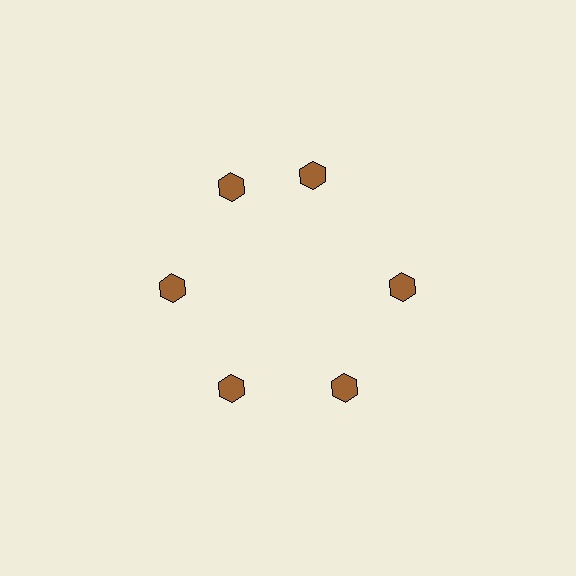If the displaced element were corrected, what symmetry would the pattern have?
It would have 6-fold rotational symmetry — the pattern would map onto itself every 60 degrees.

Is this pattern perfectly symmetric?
No. The 6 brown hexagons are arranged in a ring, but one element near the 1 o'clock position is rotated out of alignment along the ring, breaking the 6-fold rotational symmetry.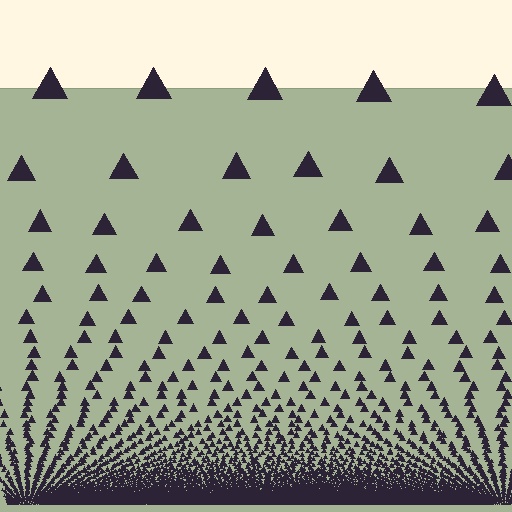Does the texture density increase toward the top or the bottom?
Density increases toward the bottom.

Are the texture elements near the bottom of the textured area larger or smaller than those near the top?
Smaller. The gradient is inverted — elements near the bottom are smaller and denser.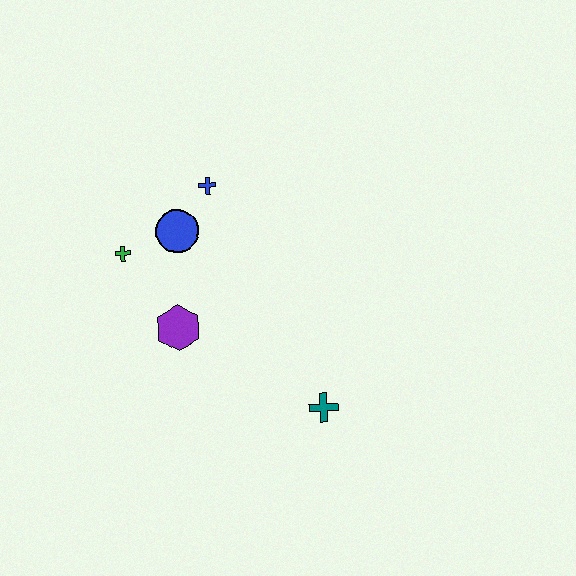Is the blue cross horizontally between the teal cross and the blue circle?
Yes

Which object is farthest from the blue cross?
The teal cross is farthest from the blue cross.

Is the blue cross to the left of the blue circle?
No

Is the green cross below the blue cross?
Yes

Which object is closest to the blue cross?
The blue circle is closest to the blue cross.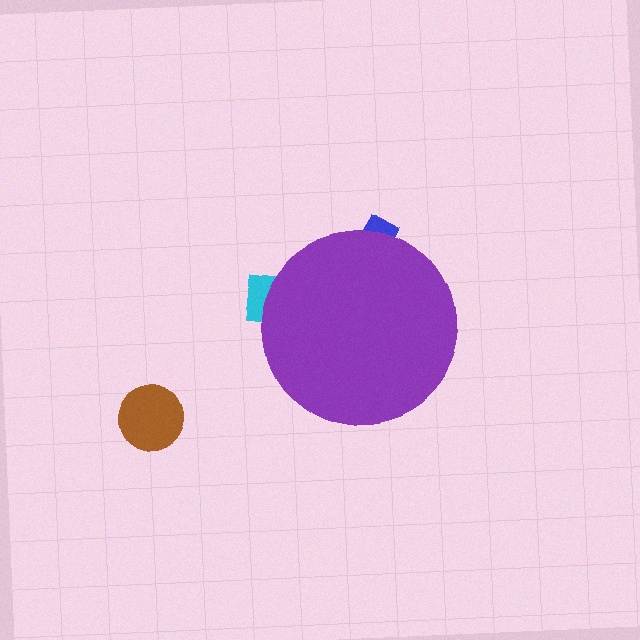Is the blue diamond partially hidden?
Yes, the blue diamond is partially hidden behind the purple circle.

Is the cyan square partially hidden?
Yes, the cyan square is partially hidden behind the purple circle.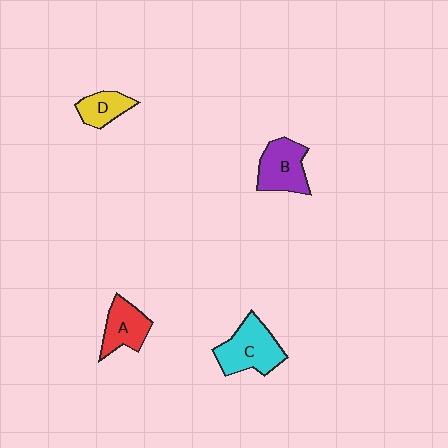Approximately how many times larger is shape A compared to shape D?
Approximately 1.4 times.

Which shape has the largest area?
Shape C (cyan).